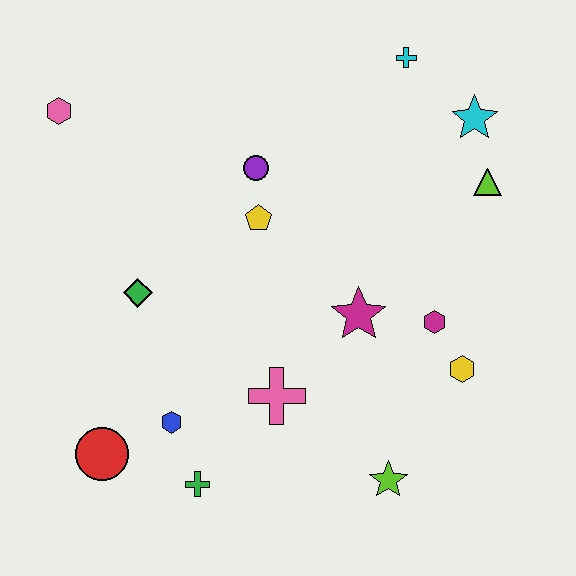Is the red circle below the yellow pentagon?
Yes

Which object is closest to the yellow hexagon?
The magenta hexagon is closest to the yellow hexagon.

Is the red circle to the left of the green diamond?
Yes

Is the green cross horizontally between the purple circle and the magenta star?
No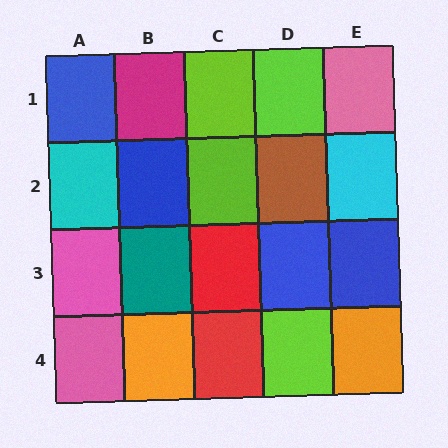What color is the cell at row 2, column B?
Blue.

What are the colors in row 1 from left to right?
Blue, magenta, lime, lime, pink.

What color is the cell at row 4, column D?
Lime.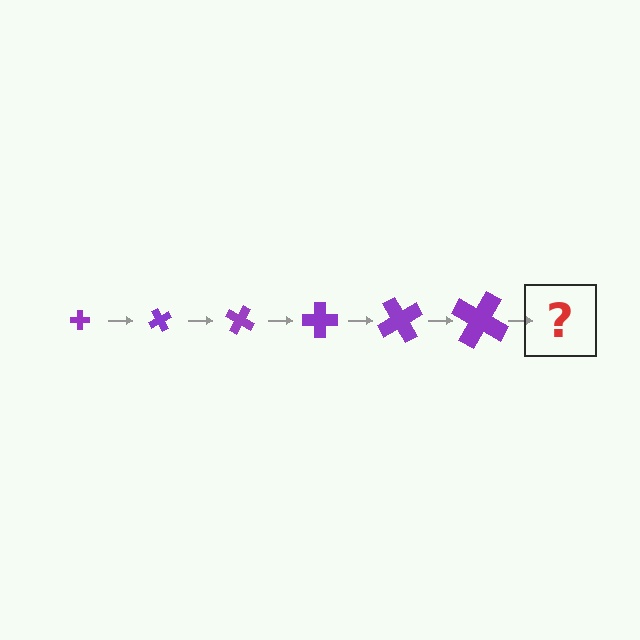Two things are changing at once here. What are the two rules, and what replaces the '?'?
The two rules are that the cross grows larger each step and it rotates 60 degrees each step. The '?' should be a cross, larger than the previous one and rotated 360 degrees from the start.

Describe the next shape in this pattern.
It should be a cross, larger than the previous one and rotated 360 degrees from the start.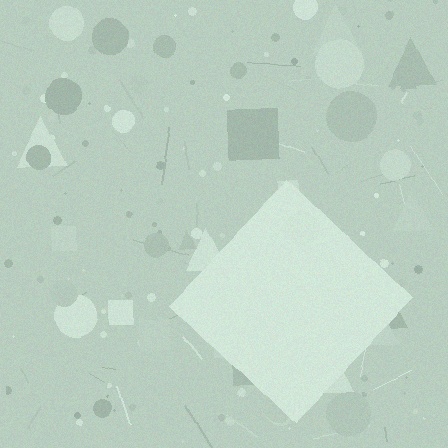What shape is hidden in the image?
A diamond is hidden in the image.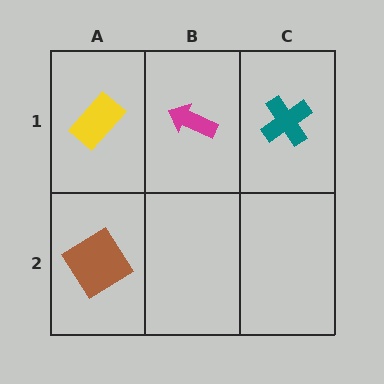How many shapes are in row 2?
1 shape.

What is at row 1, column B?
A magenta arrow.